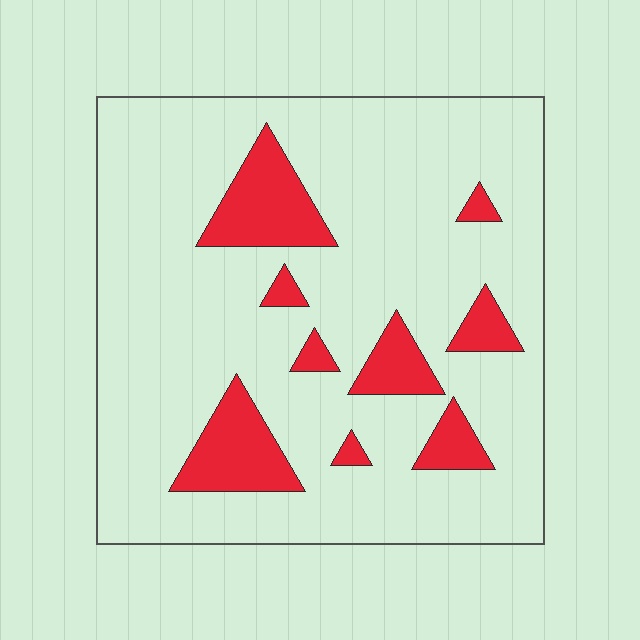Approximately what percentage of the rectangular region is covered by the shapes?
Approximately 15%.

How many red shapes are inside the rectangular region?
9.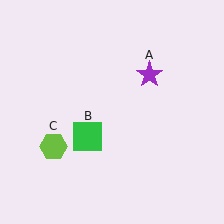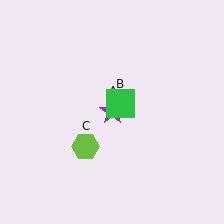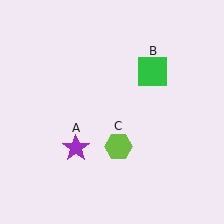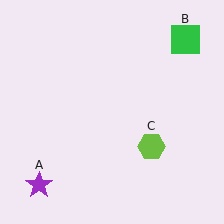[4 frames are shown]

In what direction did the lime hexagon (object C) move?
The lime hexagon (object C) moved right.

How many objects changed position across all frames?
3 objects changed position: purple star (object A), green square (object B), lime hexagon (object C).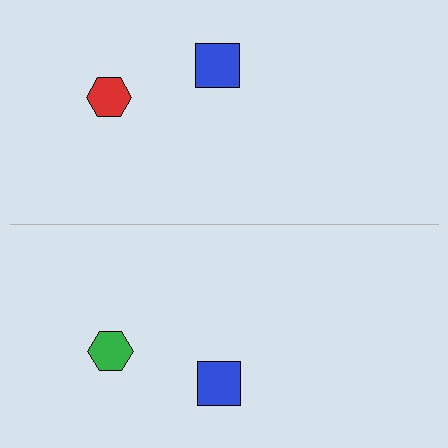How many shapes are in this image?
There are 4 shapes in this image.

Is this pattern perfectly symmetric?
No, the pattern is not perfectly symmetric. The green hexagon on the bottom side breaks the symmetry — its mirror counterpart is red.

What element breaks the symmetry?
The green hexagon on the bottom side breaks the symmetry — its mirror counterpart is red.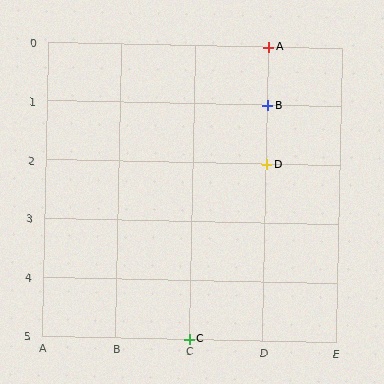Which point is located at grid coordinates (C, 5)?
Point C is at (C, 5).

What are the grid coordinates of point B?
Point B is at grid coordinates (D, 1).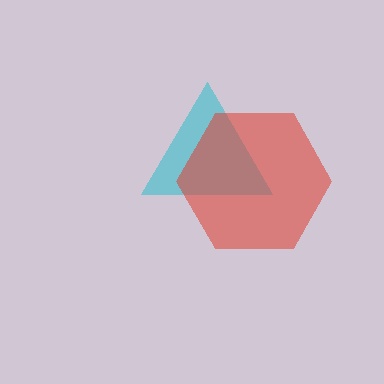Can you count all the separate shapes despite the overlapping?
Yes, there are 2 separate shapes.